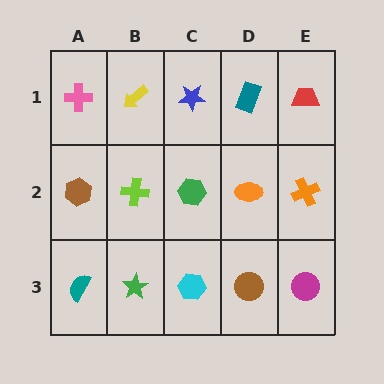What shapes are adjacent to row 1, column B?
A lime cross (row 2, column B), a pink cross (row 1, column A), a blue star (row 1, column C).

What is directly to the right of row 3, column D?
A magenta circle.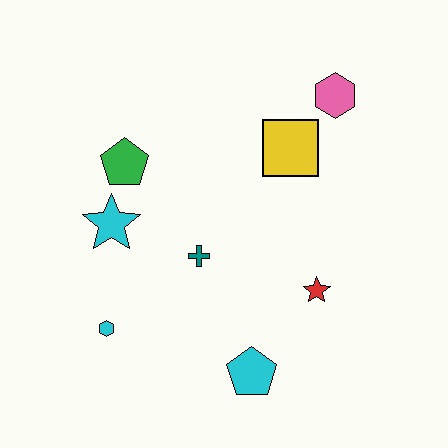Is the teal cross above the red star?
Yes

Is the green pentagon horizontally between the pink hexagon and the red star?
No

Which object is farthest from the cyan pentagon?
The pink hexagon is farthest from the cyan pentagon.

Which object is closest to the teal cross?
The cyan star is closest to the teal cross.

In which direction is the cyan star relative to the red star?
The cyan star is to the left of the red star.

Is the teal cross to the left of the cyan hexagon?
No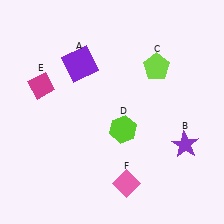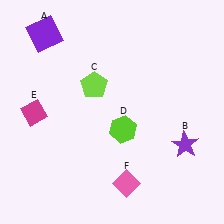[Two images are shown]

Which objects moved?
The objects that moved are: the purple square (A), the lime pentagon (C), the magenta diamond (E).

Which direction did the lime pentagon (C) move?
The lime pentagon (C) moved left.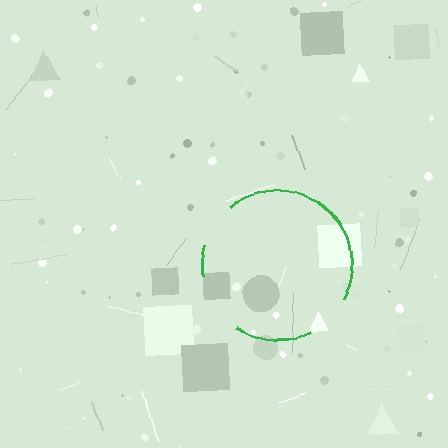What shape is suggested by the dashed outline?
The dashed outline suggests a circle.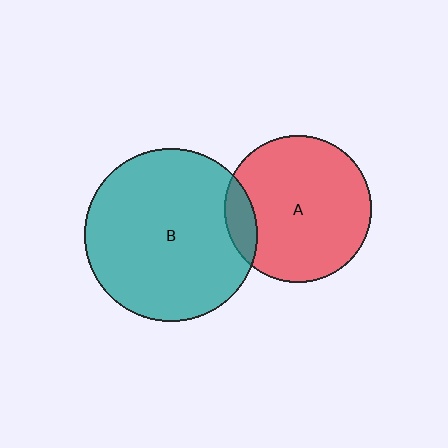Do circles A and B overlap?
Yes.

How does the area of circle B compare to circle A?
Approximately 1.4 times.